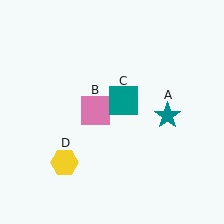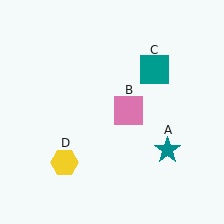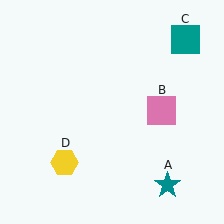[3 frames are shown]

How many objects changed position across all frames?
3 objects changed position: teal star (object A), pink square (object B), teal square (object C).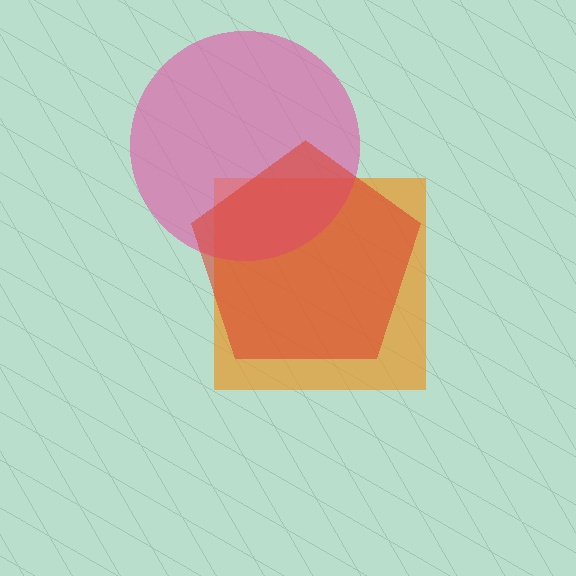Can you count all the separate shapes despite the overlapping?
Yes, there are 3 separate shapes.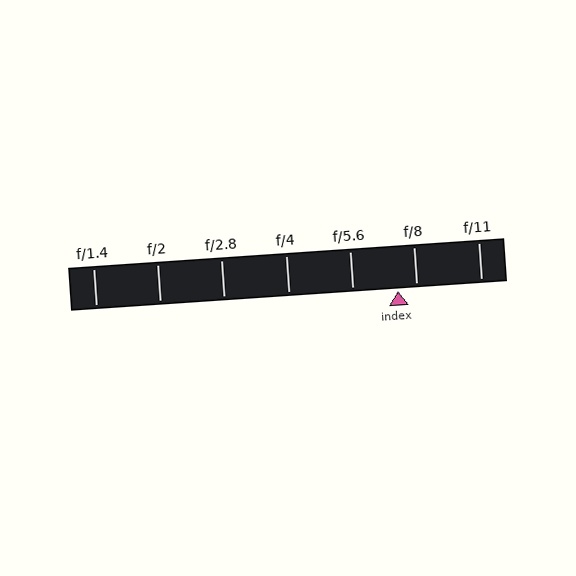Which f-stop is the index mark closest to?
The index mark is closest to f/8.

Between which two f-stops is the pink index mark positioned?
The index mark is between f/5.6 and f/8.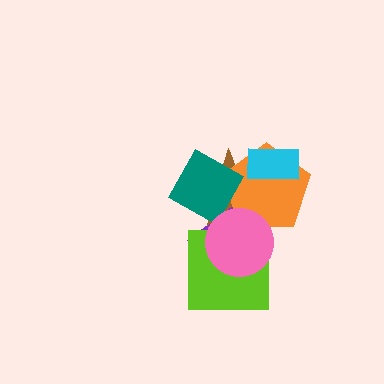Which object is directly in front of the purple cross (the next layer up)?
The brown star is directly in front of the purple cross.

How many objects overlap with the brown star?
5 objects overlap with the brown star.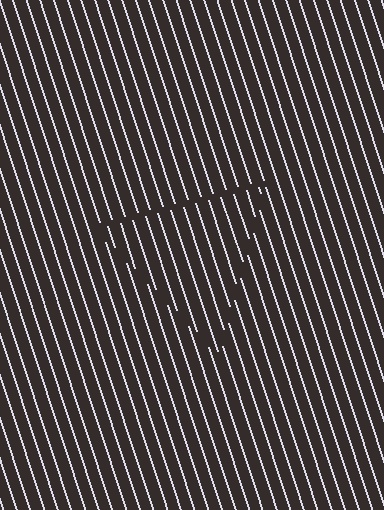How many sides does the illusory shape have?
3 sides — the line-ends trace a triangle.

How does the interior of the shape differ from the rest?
The interior of the shape contains the same grating, shifted by half a period — the contour is defined by the phase discontinuity where line-ends from the inner and outer gratings abut.